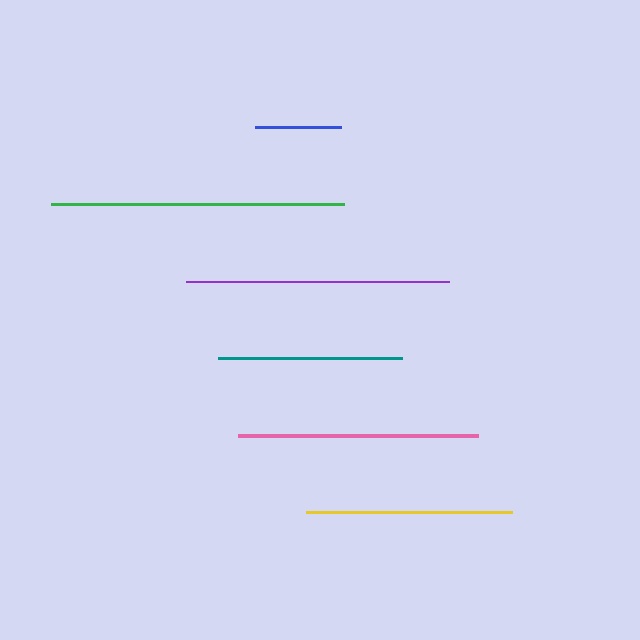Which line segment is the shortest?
The blue line is the shortest at approximately 86 pixels.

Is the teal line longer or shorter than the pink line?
The pink line is longer than the teal line.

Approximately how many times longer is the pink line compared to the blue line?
The pink line is approximately 2.8 times the length of the blue line.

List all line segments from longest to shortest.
From longest to shortest: green, purple, pink, yellow, teal, blue.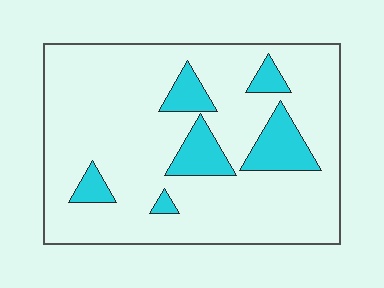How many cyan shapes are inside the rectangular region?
6.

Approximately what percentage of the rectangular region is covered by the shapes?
Approximately 15%.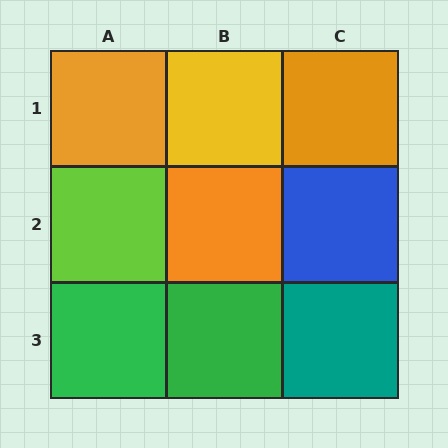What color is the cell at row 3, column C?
Teal.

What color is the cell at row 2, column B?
Orange.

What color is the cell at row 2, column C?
Blue.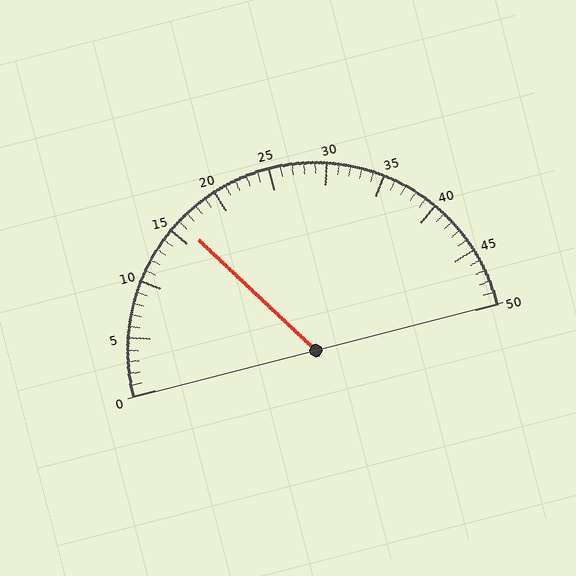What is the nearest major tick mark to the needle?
The nearest major tick mark is 15.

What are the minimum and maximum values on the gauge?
The gauge ranges from 0 to 50.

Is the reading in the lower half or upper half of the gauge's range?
The reading is in the lower half of the range (0 to 50).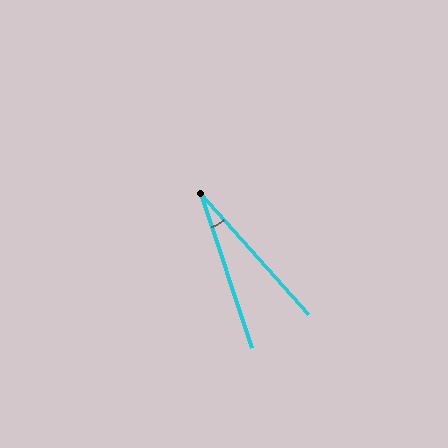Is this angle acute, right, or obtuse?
It is acute.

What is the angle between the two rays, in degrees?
Approximately 23 degrees.